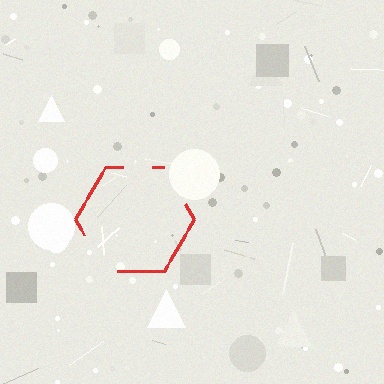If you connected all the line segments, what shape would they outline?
They would outline a hexagon.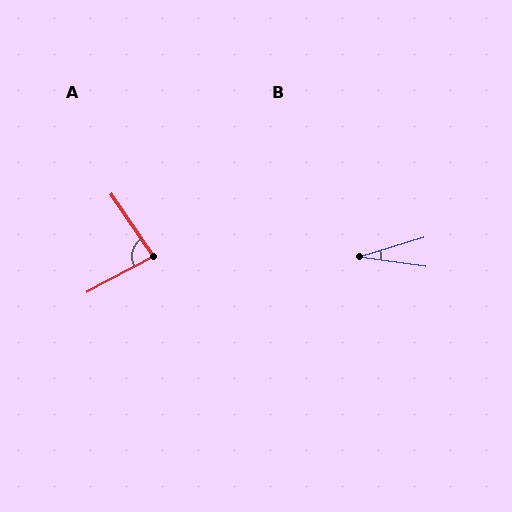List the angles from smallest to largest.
B (25°), A (84°).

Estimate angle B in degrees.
Approximately 25 degrees.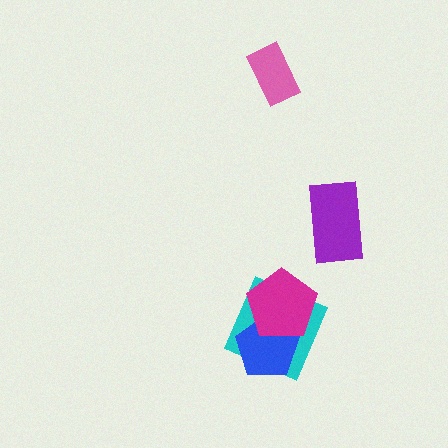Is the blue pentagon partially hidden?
Yes, it is partially covered by another shape.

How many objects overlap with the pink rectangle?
0 objects overlap with the pink rectangle.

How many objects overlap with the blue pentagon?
2 objects overlap with the blue pentagon.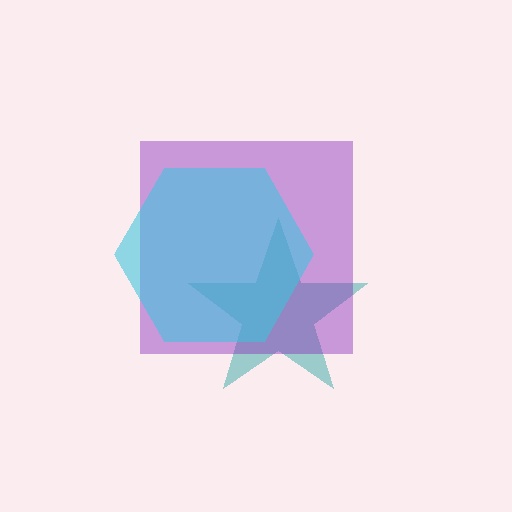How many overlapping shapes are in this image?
There are 3 overlapping shapes in the image.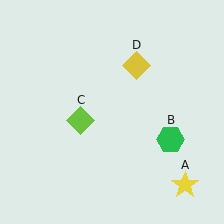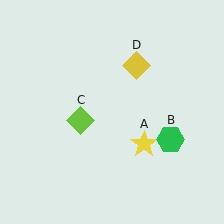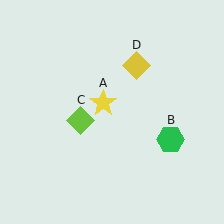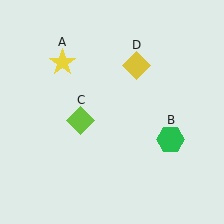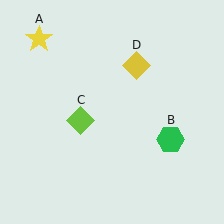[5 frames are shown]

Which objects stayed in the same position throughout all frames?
Green hexagon (object B) and lime diamond (object C) and yellow diamond (object D) remained stationary.